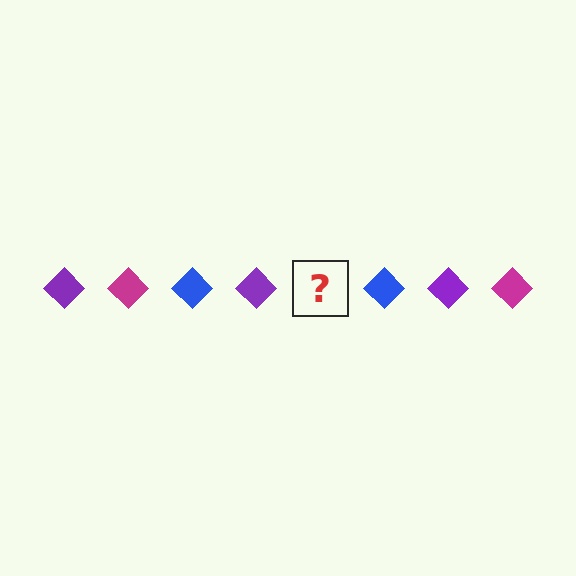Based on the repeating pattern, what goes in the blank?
The blank should be a magenta diamond.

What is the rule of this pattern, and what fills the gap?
The rule is that the pattern cycles through purple, magenta, blue diamonds. The gap should be filled with a magenta diamond.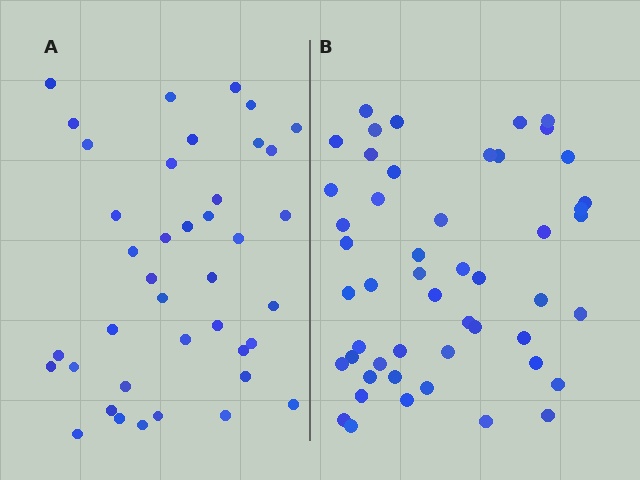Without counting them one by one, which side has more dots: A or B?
Region B (the right region) has more dots.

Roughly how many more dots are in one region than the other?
Region B has roughly 10 or so more dots than region A.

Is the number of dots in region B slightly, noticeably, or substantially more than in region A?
Region B has noticeably more, but not dramatically so. The ratio is roughly 1.2 to 1.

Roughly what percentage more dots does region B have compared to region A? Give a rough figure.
About 25% more.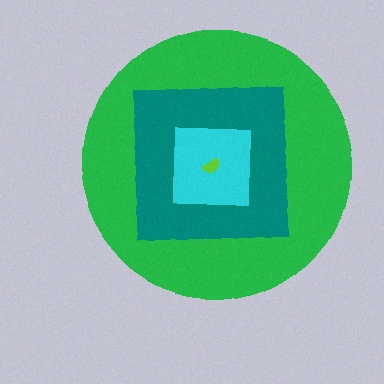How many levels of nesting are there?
4.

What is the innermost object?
The lime semicircle.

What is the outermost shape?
The green circle.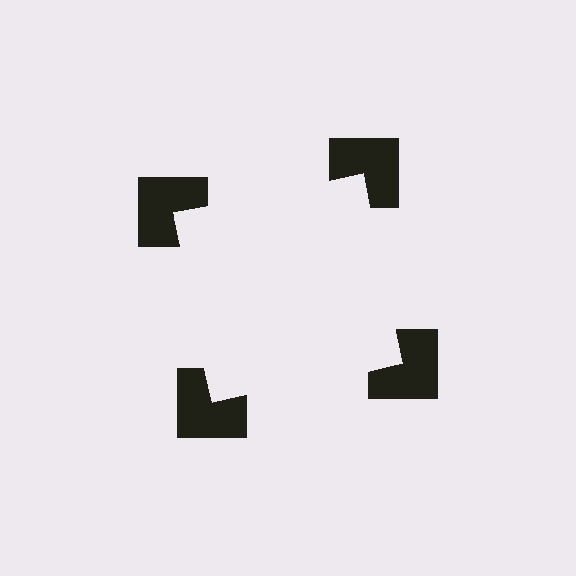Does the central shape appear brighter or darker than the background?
It typically appears slightly brighter than the background, even though no actual brightness change is drawn.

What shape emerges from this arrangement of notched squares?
An illusory square — its edges are inferred from the aligned wedge cuts in the notched squares, not physically drawn.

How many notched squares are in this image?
There are 4 — one at each vertex of the illusory square.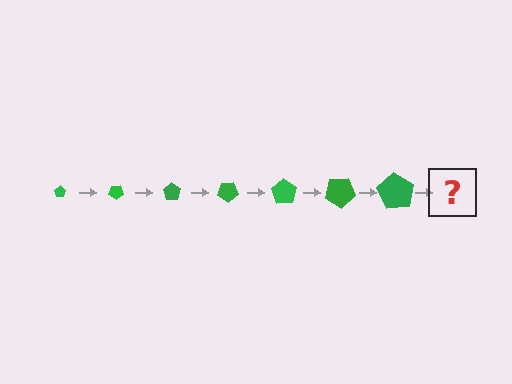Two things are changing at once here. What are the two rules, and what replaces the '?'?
The two rules are that the pentagon grows larger each step and it rotates 35 degrees each step. The '?' should be a pentagon, larger than the previous one and rotated 245 degrees from the start.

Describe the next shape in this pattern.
It should be a pentagon, larger than the previous one and rotated 245 degrees from the start.